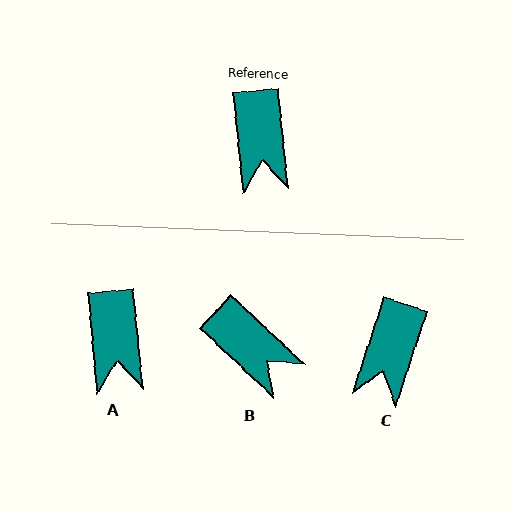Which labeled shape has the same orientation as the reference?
A.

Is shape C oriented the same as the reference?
No, it is off by about 24 degrees.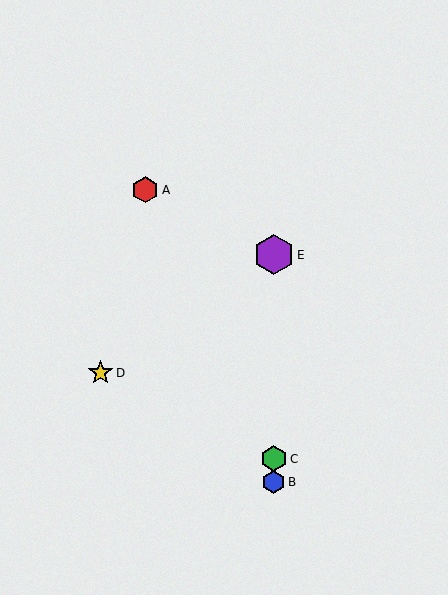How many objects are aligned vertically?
3 objects (B, C, E) are aligned vertically.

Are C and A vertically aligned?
No, C is at x≈274 and A is at x≈145.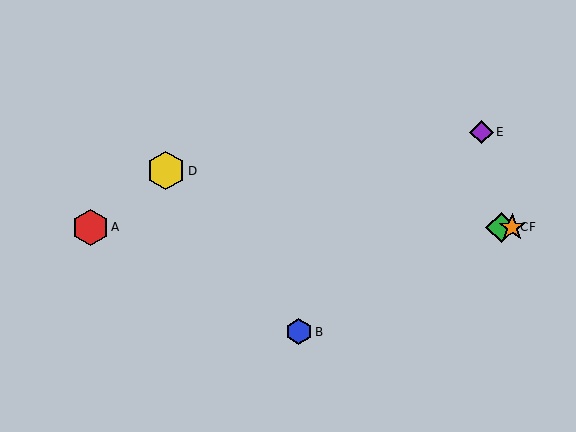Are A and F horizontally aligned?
Yes, both are at y≈227.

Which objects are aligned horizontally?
Objects A, C, F are aligned horizontally.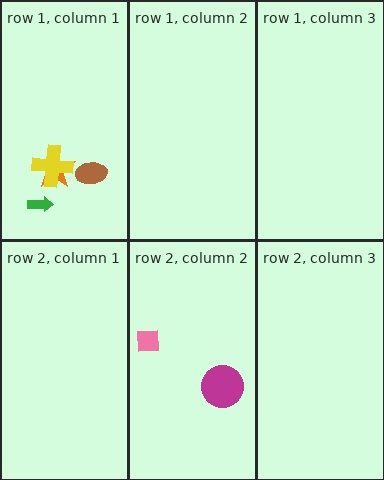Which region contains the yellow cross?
The row 1, column 1 region.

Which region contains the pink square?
The row 2, column 2 region.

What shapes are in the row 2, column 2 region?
The pink square, the magenta circle.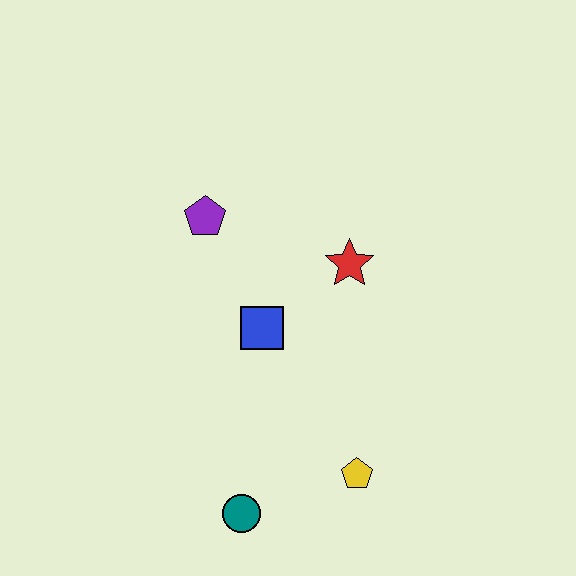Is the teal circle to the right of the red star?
No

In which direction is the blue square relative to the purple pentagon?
The blue square is below the purple pentagon.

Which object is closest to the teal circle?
The yellow pentagon is closest to the teal circle.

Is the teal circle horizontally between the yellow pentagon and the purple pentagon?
Yes